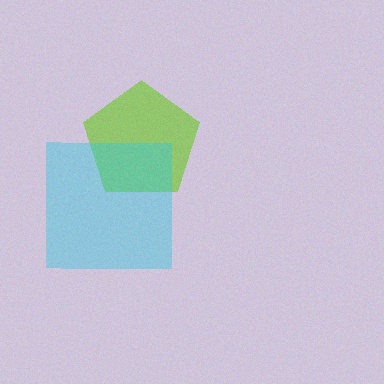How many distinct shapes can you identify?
There are 2 distinct shapes: a lime pentagon, a cyan square.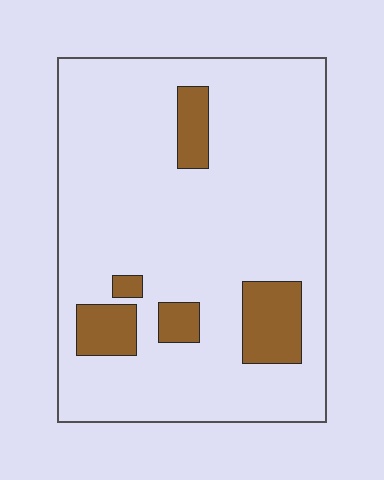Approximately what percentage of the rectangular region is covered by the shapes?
Approximately 15%.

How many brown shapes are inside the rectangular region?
5.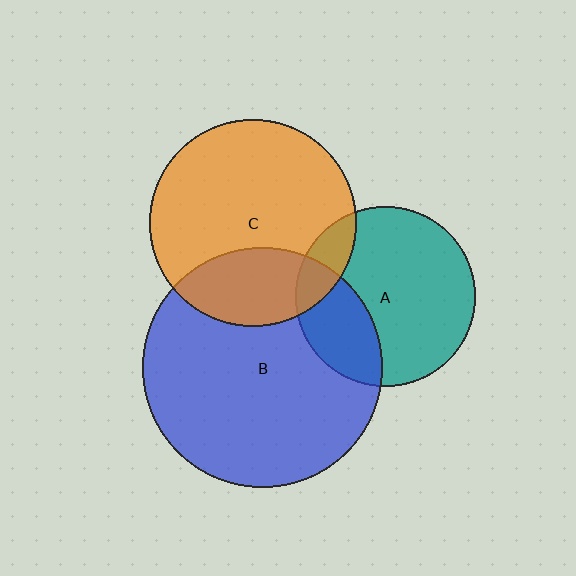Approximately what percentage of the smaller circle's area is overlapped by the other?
Approximately 15%.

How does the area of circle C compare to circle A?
Approximately 1.3 times.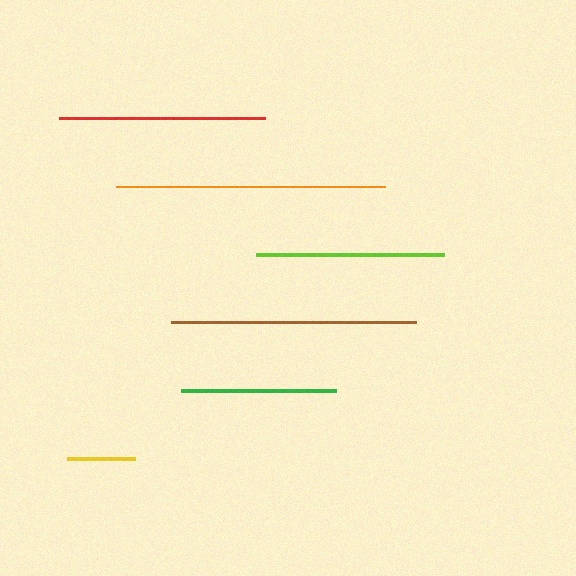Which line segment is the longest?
The orange line is the longest at approximately 269 pixels.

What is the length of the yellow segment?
The yellow segment is approximately 68 pixels long.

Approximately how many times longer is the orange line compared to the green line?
The orange line is approximately 1.7 times the length of the green line.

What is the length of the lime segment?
The lime segment is approximately 188 pixels long.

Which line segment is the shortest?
The yellow line is the shortest at approximately 68 pixels.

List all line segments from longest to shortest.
From longest to shortest: orange, brown, red, lime, green, yellow.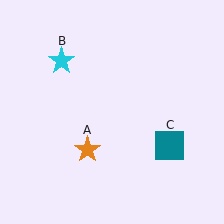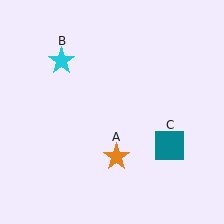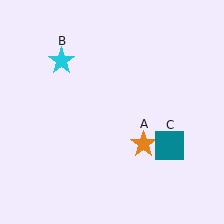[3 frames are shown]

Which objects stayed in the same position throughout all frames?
Cyan star (object B) and teal square (object C) remained stationary.